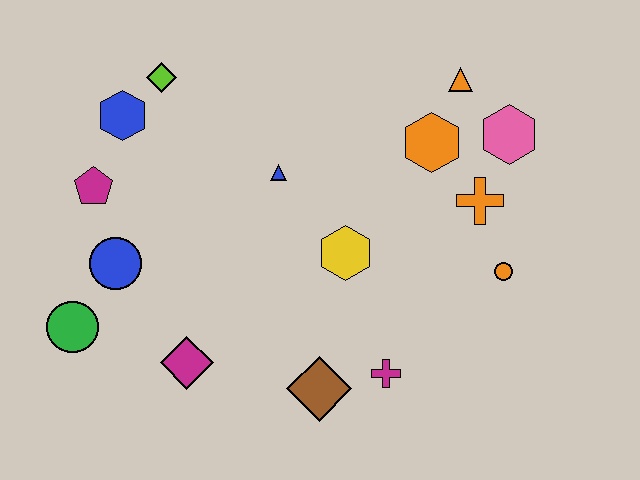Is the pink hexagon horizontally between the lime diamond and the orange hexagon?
No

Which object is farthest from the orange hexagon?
The green circle is farthest from the orange hexagon.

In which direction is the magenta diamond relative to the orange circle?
The magenta diamond is to the left of the orange circle.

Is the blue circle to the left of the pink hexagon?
Yes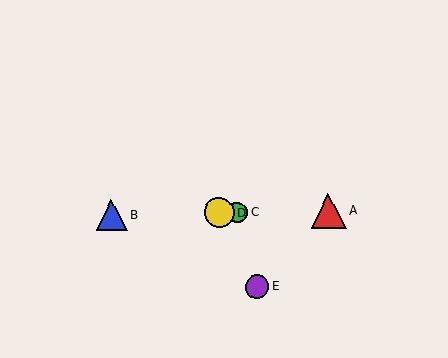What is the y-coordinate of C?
Object C is at y≈212.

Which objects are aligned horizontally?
Objects A, B, C, D are aligned horizontally.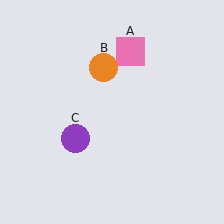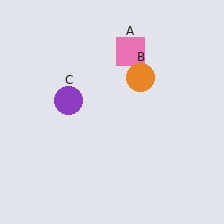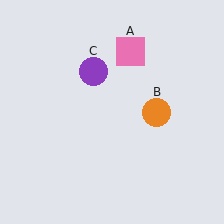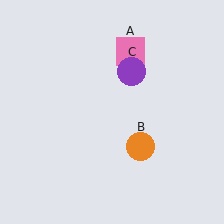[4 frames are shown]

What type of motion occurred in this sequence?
The orange circle (object B), purple circle (object C) rotated clockwise around the center of the scene.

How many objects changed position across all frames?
2 objects changed position: orange circle (object B), purple circle (object C).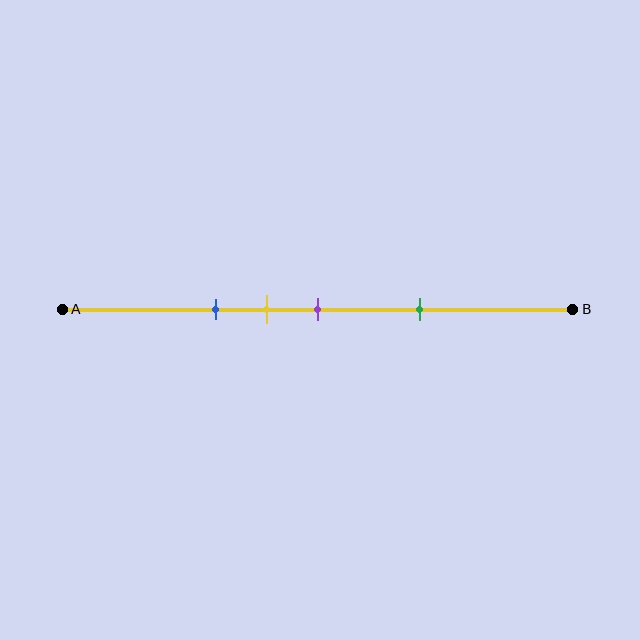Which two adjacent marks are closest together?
The yellow and purple marks are the closest adjacent pair.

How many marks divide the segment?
There are 4 marks dividing the segment.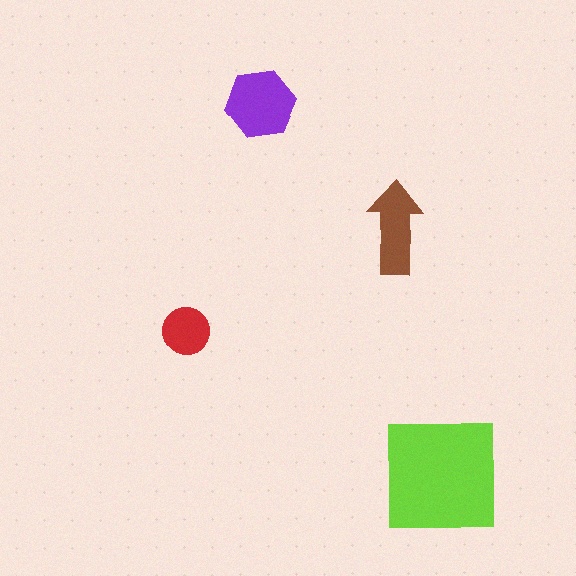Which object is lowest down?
The lime square is bottommost.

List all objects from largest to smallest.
The lime square, the purple hexagon, the brown arrow, the red circle.